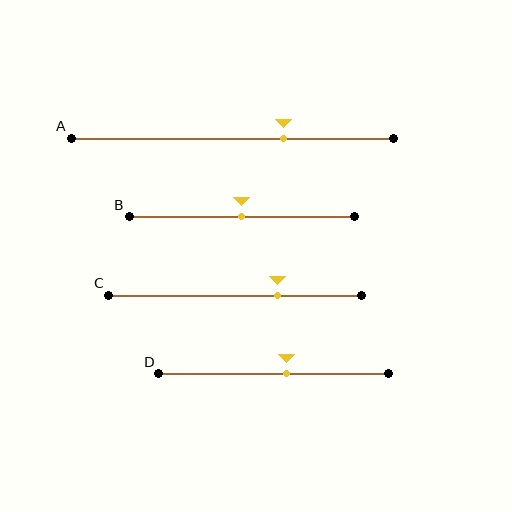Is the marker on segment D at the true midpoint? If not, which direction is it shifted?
No, the marker on segment D is shifted to the right by about 6% of the segment length.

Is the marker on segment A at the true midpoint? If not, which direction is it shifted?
No, the marker on segment A is shifted to the right by about 16% of the segment length.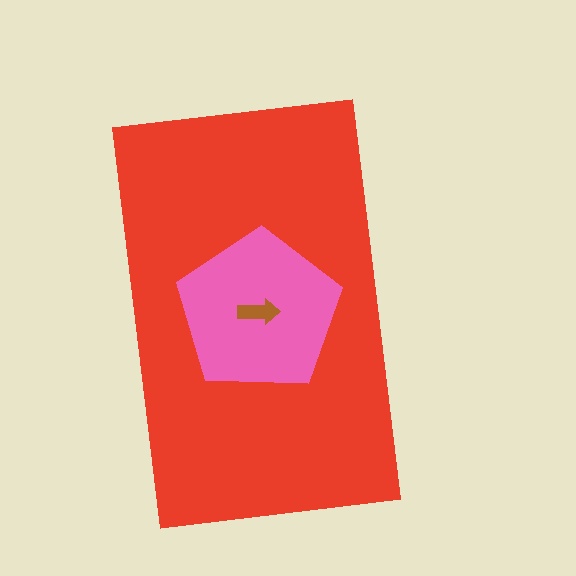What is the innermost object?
The brown arrow.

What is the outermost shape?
The red rectangle.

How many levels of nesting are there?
3.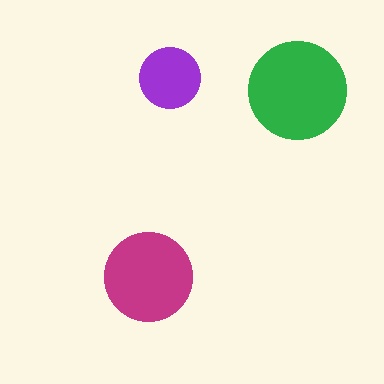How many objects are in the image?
There are 3 objects in the image.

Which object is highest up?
The purple circle is topmost.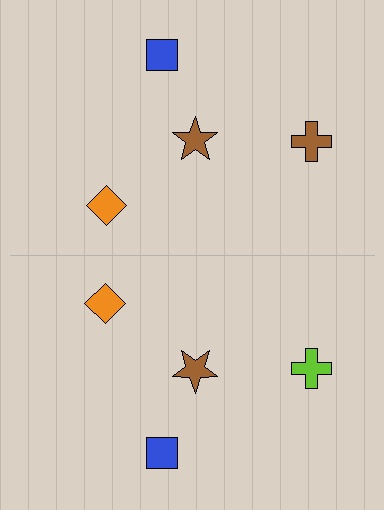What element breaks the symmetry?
The lime cross on the bottom side breaks the symmetry — its mirror counterpart is brown.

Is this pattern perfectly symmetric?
No, the pattern is not perfectly symmetric. The lime cross on the bottom side breaks the symmetry — its mirror counterpart is brown.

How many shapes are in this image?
There are 8 shapes in this image.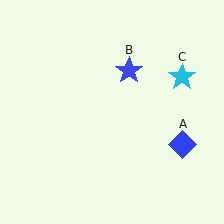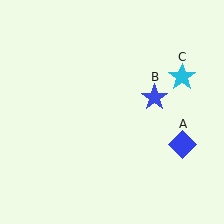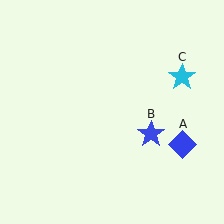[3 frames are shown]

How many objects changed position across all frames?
1 object changed position: blue star (object B).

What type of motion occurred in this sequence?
The blue star (object B) rotated clockwise around the center of the scene.